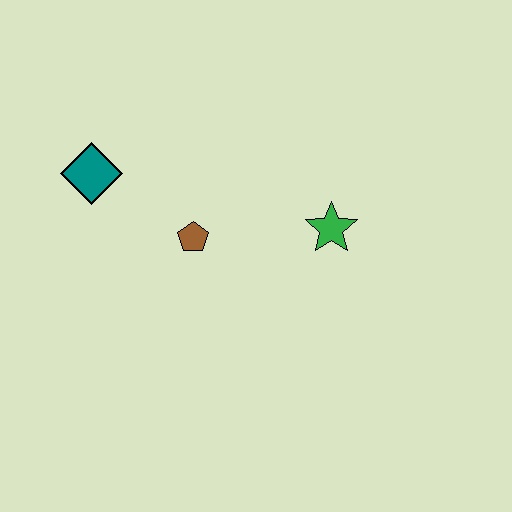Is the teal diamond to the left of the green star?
Yes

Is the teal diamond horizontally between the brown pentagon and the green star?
No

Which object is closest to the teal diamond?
The brown pentagon is closest to the teal diamond.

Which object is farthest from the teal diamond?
The green star is farthest from the teal diamond.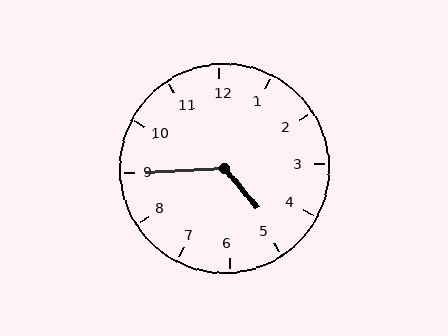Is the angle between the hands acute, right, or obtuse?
It is obtuse.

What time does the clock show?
4:45.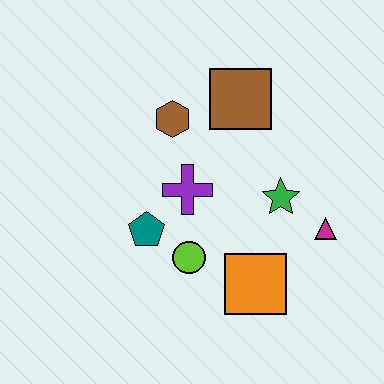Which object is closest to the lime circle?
The teal pentagon is closest to the lime circle.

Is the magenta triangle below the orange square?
No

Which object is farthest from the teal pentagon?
The magenta triangle is farthest from the teal pentagon.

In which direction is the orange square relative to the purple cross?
The orange square is below the purple cross.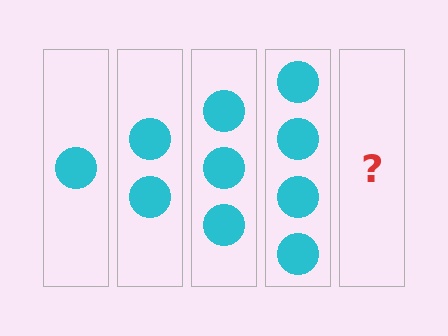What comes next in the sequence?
The next element should be 5 circles.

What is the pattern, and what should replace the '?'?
The pattern is that each step adds one more circle. The '?' should be 5 circles.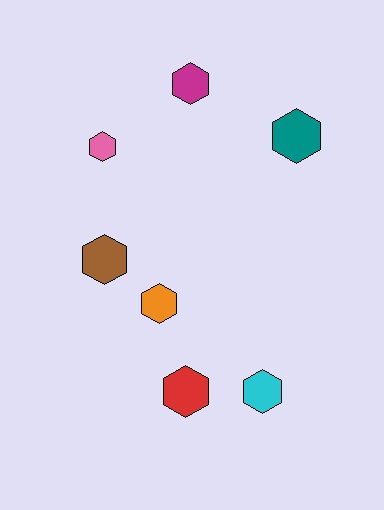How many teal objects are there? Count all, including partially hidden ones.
There is 1 teal object.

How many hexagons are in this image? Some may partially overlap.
There are 7 hexagons.